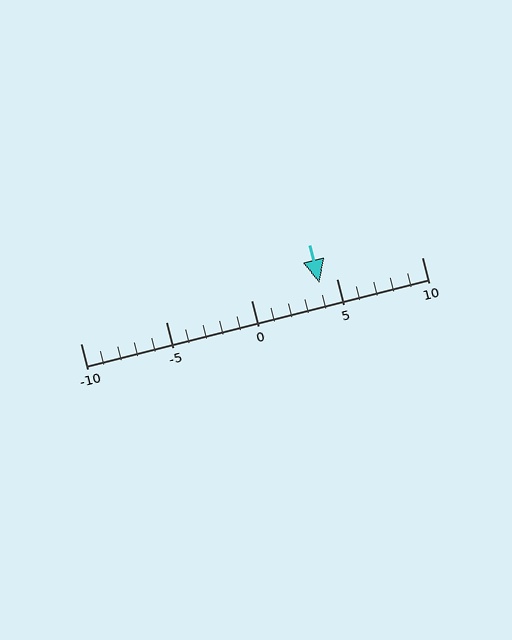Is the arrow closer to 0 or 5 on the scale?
The arrow is closer to 5.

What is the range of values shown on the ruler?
The ruler shows values from -10 to 10.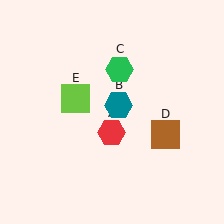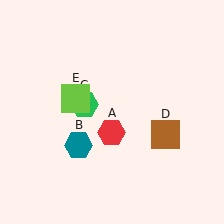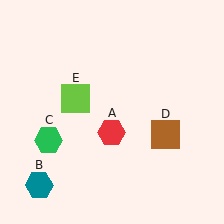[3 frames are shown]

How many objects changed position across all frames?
2 objects changed position: teal hexagon (object B), green hexagon (object C).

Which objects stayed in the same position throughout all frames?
Red hexagon (object A) and brown square (object D) and lime square (object E) remained stationary.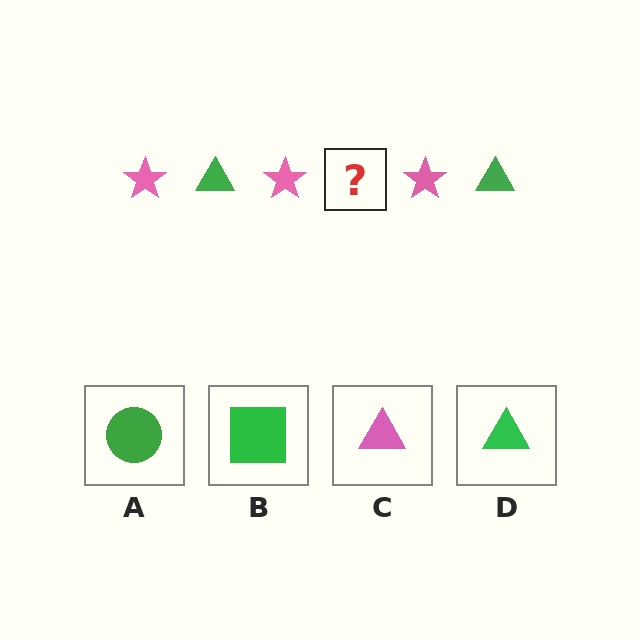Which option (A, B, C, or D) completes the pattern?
D.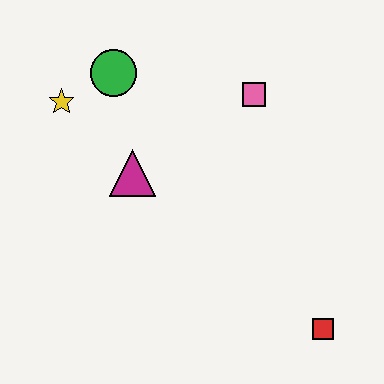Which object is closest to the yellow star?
The green circle is closest to the yellow star.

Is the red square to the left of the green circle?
No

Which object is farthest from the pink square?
The red square is farthest from the pink square.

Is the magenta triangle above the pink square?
No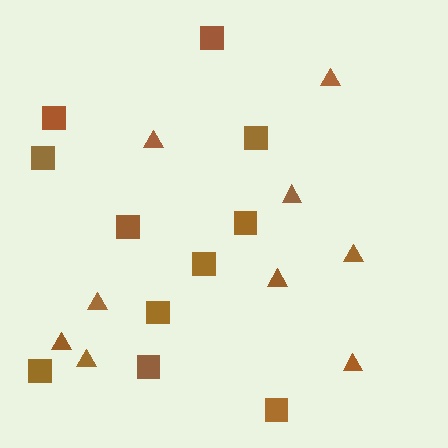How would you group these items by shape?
There are 2 groups: one group of triangles (9) and one group of squares (11).